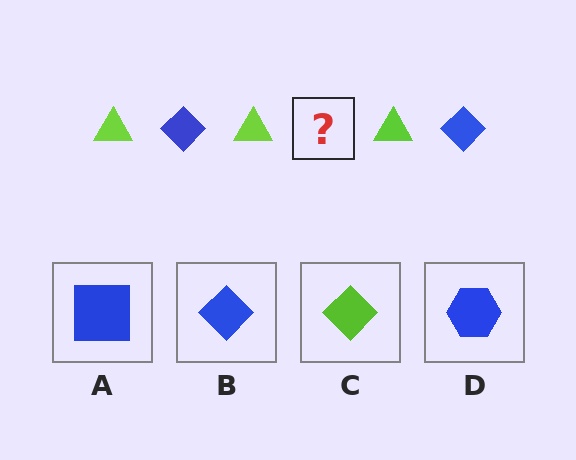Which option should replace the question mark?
Option B.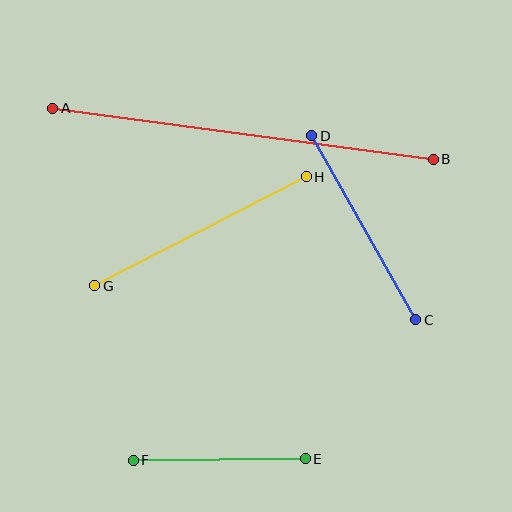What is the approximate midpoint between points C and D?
The midpoint is at approximately (364, 228) pixels.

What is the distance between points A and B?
The distance is approximately 384 pixels.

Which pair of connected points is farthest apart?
Points A and B are farthest apart.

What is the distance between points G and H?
The distance is approximately 238 pixels.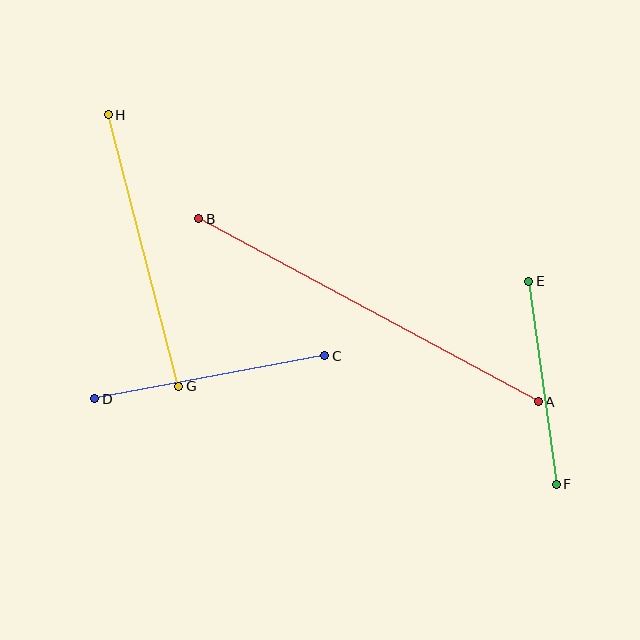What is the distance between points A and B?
The distance is approximately 386 pixels.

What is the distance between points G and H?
The distance is approximately 280 pixels.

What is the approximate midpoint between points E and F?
The midpoint is at approximately (543, 383) pixels.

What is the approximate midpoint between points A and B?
The midpoint is at approximately (369, 310) pixels.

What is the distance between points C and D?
The distance is approximately 234 pixels.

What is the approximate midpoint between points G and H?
The midpoint is at approximately (143, 250) pixels.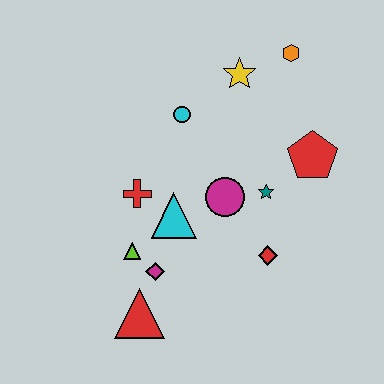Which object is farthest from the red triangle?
The orange hexagon is farthest from the red triangle.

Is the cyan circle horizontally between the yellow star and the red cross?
Yes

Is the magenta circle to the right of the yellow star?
No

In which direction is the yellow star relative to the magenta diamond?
The yellow star is above the magenta diamond.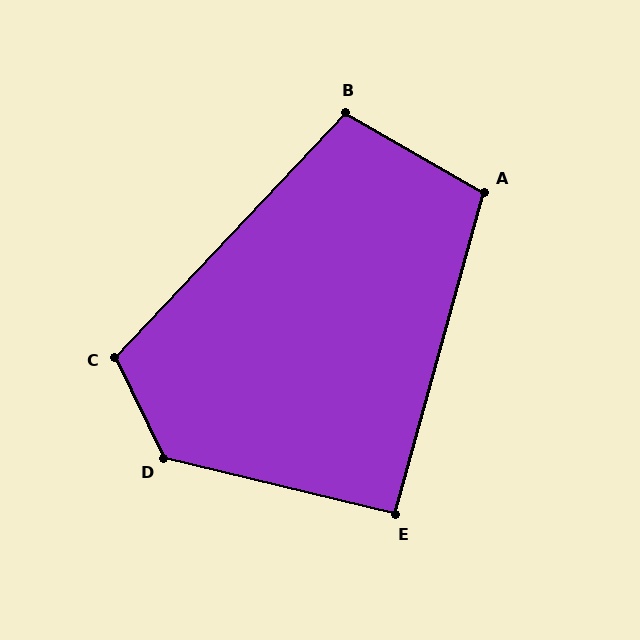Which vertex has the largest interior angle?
D, at approximately 129 degrees.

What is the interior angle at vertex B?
Approximately 104 degrees (obtuse).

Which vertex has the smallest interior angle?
E, at approximately 92 degrees.